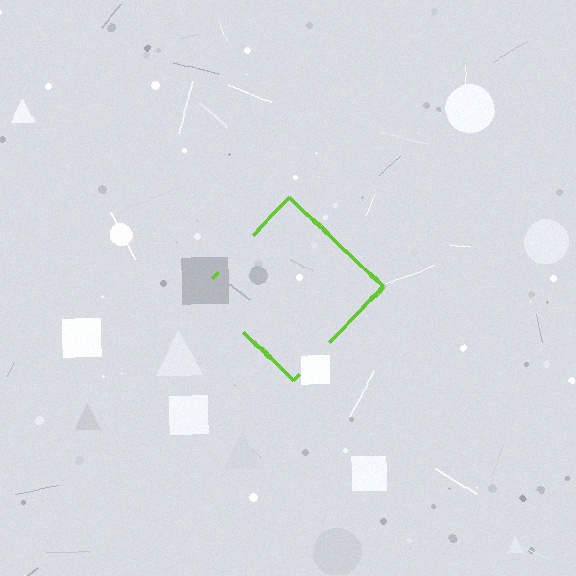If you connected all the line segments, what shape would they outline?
They would outline a diamond.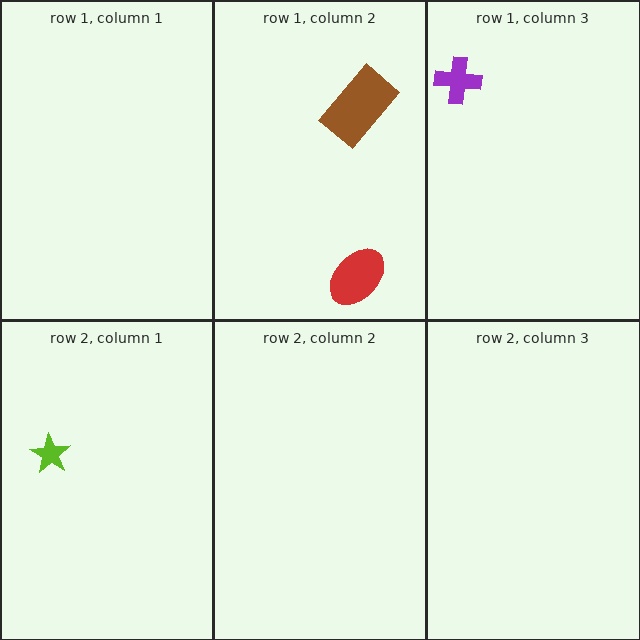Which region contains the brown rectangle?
The row 1, column 2 region.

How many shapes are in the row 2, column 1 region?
1.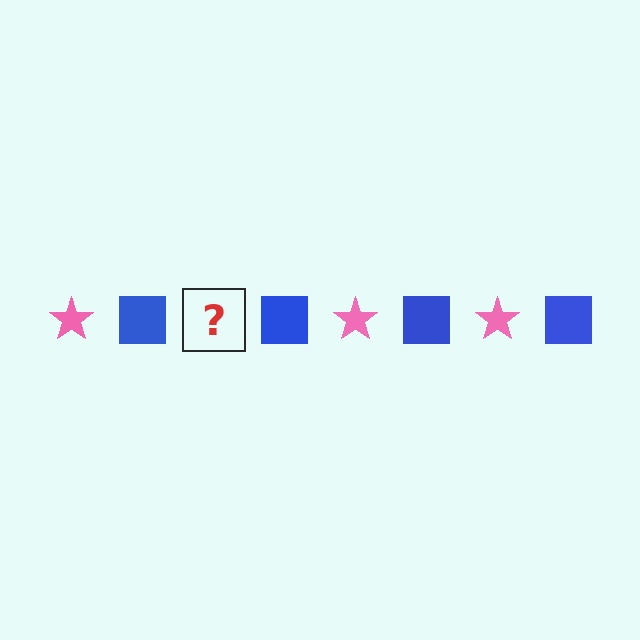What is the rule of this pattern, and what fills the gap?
The rule is that the pattern alternates between pink star and blue square. The gap should be filled with a pink star.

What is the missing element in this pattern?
The missing element is a pink star.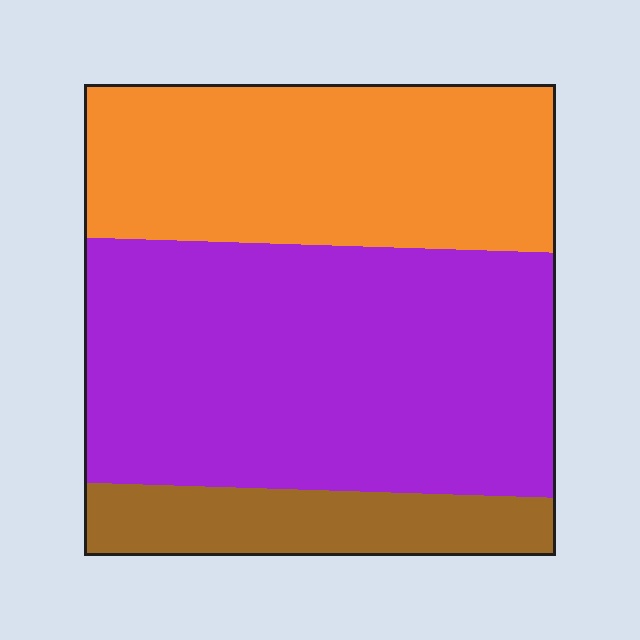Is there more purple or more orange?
Purple.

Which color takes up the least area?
Brown, at roughly 15%.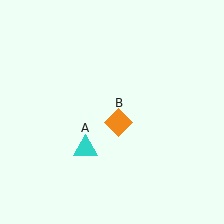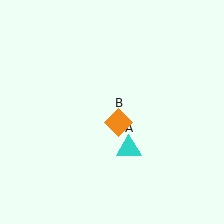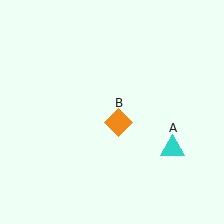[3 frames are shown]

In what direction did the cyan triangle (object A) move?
The cyan triangle (object A) moved right.